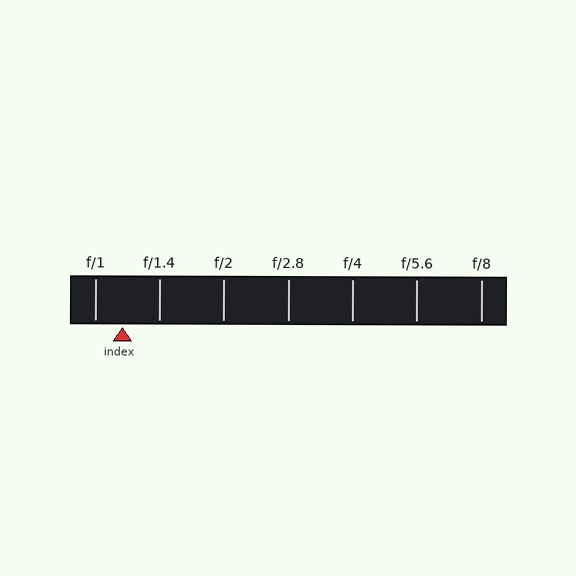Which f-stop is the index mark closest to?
The index mark is closest to f/1.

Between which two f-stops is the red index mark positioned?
The index mark is between f/1 and f/1.4.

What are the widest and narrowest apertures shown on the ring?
The widest aperture shown is f/1 and the narrowest is f/8.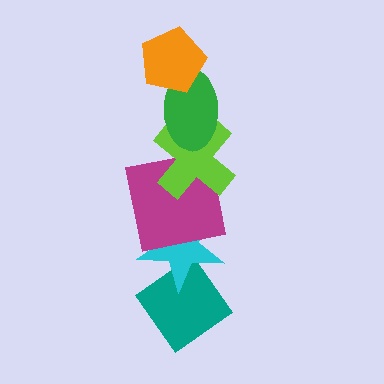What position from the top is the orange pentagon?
The orange pentagon is 1st from the top.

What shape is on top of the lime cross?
The green ellipse is on top of the lime cross.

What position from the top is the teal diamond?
The teal diamond is 6th from the top.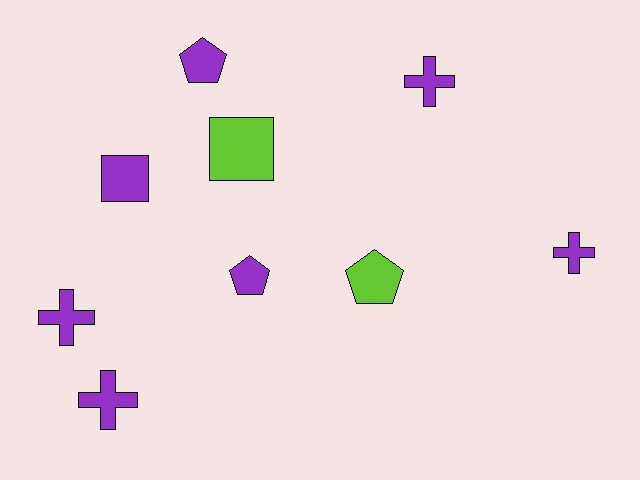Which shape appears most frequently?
Cross, with 4 objects.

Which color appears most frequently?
Purple, with 7 objects.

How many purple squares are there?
There is 1 purple square.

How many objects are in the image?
There are 9 objects.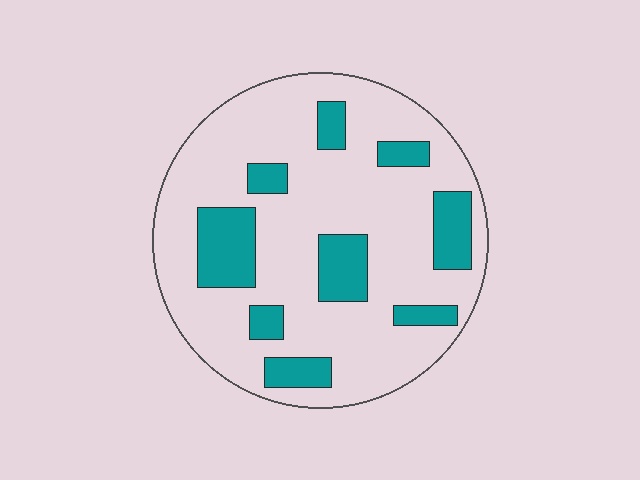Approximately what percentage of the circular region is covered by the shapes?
Approximately 20%.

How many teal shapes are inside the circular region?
9.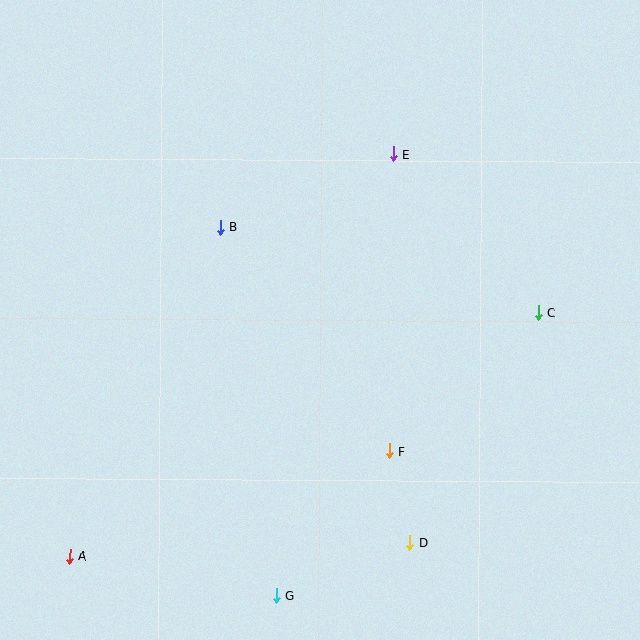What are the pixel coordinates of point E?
Point E is at (393, 154).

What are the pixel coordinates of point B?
Point B is at (220, 228).